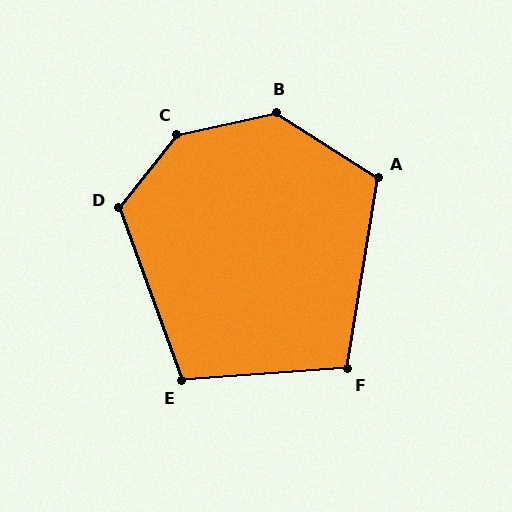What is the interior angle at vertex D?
Approximately 122 degrees (obtuse).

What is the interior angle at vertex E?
Approximately 106 degrees (obtuse).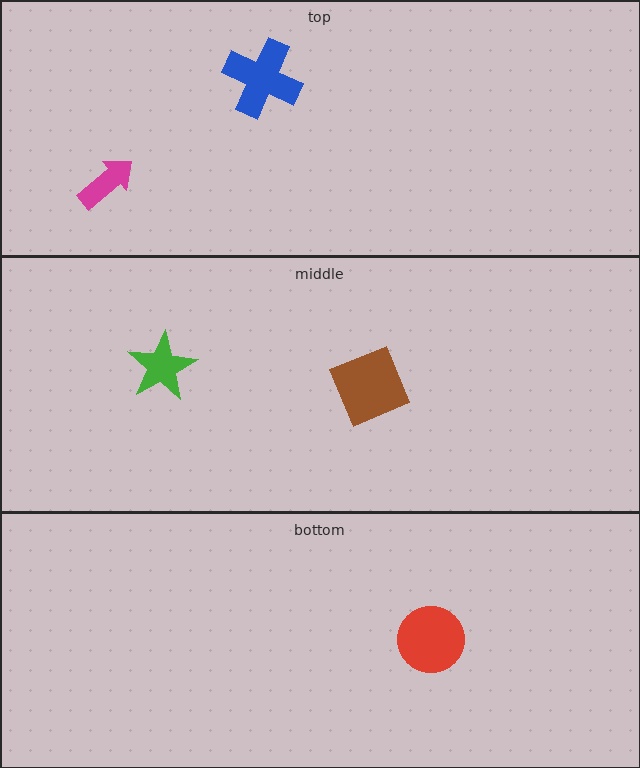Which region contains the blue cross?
The top region.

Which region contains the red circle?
The bottom region.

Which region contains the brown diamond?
The middle region.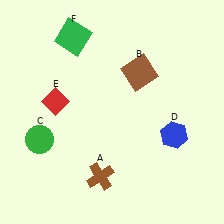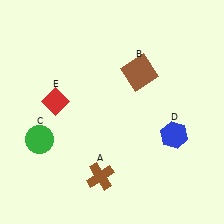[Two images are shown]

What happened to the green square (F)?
The green square (F) was removed in Image 2. It was in the top-left area of Image 1.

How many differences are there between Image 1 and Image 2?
There is 1 difference between the two images.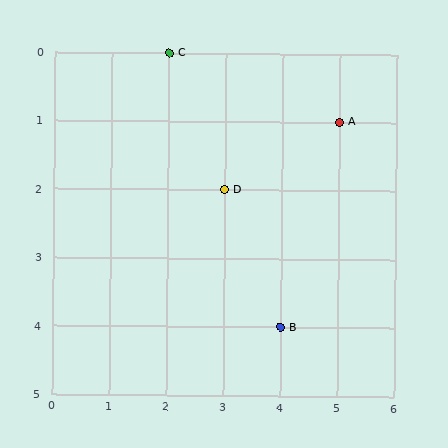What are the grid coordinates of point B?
Point B is at grid coordinates (4, 4).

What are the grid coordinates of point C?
Point C is at grid coordinates (2, 0).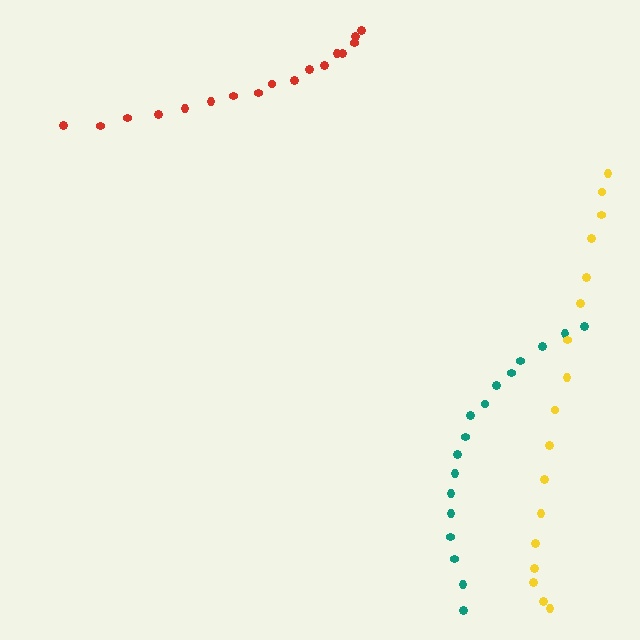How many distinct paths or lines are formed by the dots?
There are 3 distinct paths.